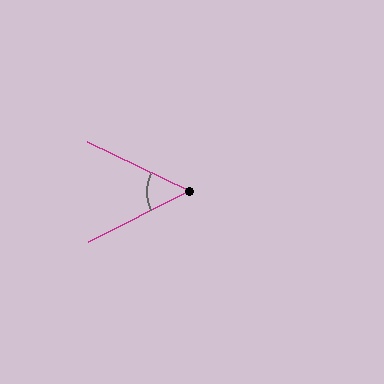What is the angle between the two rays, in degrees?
Approximately 52 degrees.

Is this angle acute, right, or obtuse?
It is acute.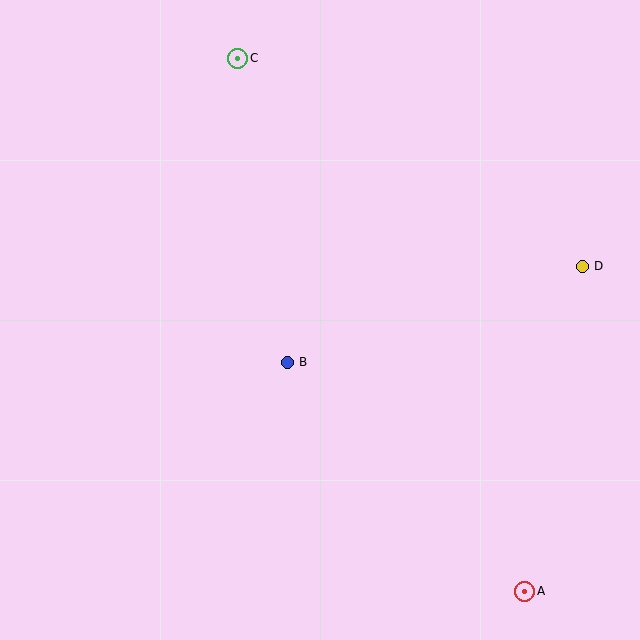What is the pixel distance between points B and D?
The distance between B and D is 311 pixels.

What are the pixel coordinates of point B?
Point B is at (287, 362).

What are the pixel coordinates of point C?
Point C is at (238, 58).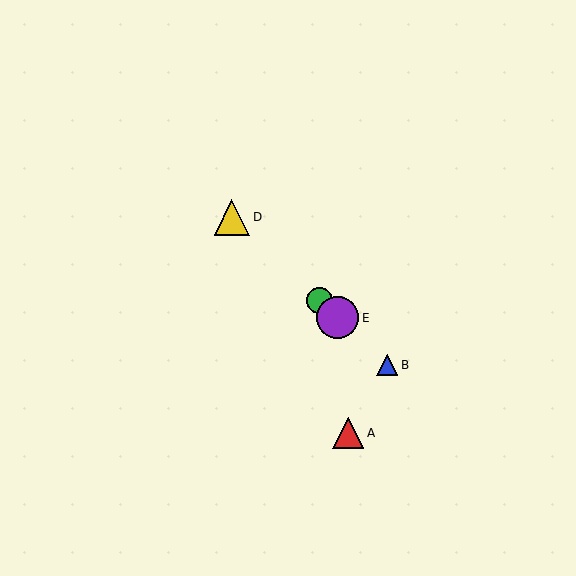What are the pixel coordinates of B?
Object B is at (387, 365).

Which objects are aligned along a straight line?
Objects B, C, D, E are aligned along a straight line.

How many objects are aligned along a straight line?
4 objects (B, C, D, E) are aligned along a straight line.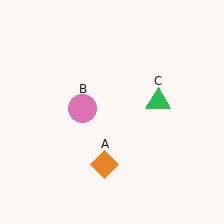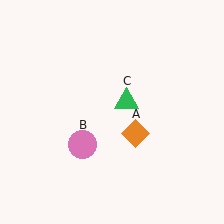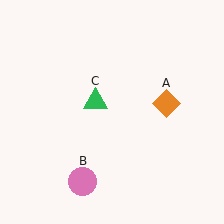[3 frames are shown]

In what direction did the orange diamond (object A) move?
The orange diamond (object A) moved up and to the right.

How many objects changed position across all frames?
3 objects changed position: orange diamond (object A), pink circle (object B), green triangle (object C).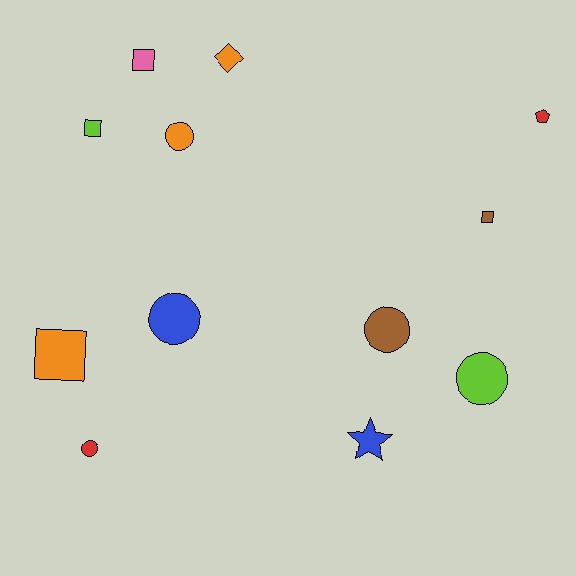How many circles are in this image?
There are 5 circles.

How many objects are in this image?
There are 12 objects.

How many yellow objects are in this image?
There are no yellow objects.